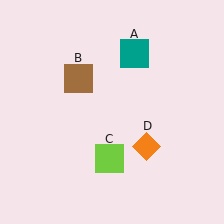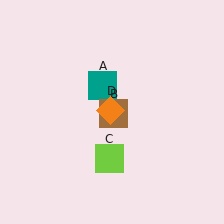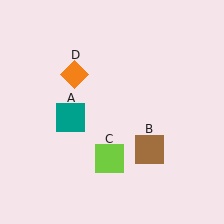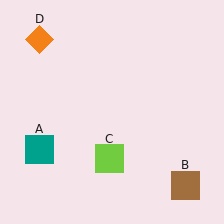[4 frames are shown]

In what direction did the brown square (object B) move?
The brown square (object B) moved down and to the right.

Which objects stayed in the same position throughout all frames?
Lime square (object C) remained stationary.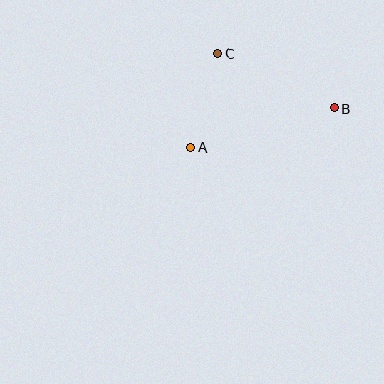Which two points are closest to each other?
Points A and C are closest to each other.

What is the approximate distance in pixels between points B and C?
The distance between B and C is approximately 128 pixels.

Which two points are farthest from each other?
Points A and B are farthest from each other.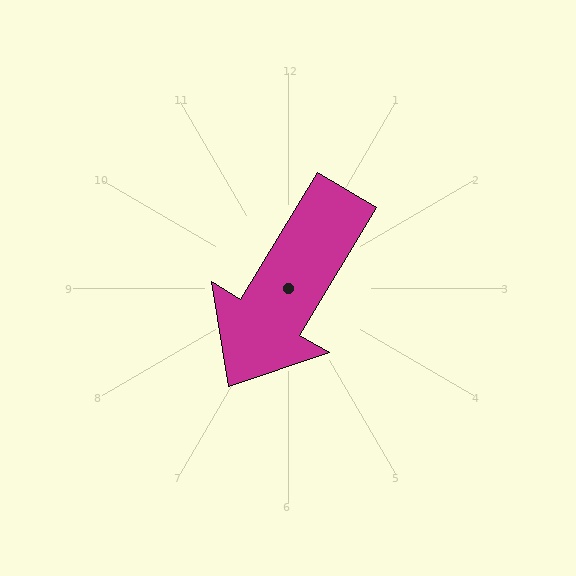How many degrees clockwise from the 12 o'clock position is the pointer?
Approximately 211 degrees.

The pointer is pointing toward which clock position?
Roughly 7 o'clock.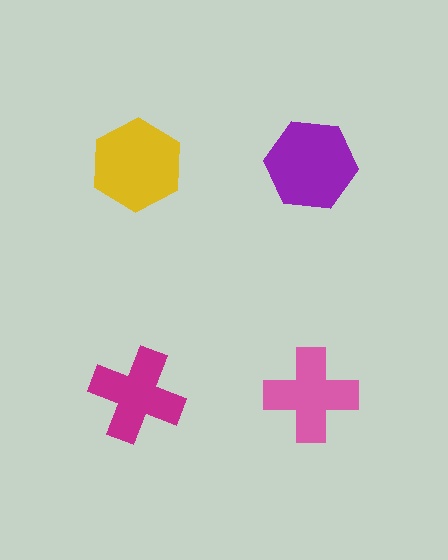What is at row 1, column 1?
A yellow hexagon.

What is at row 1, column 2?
A purple hexagon.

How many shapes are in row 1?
2 shapes.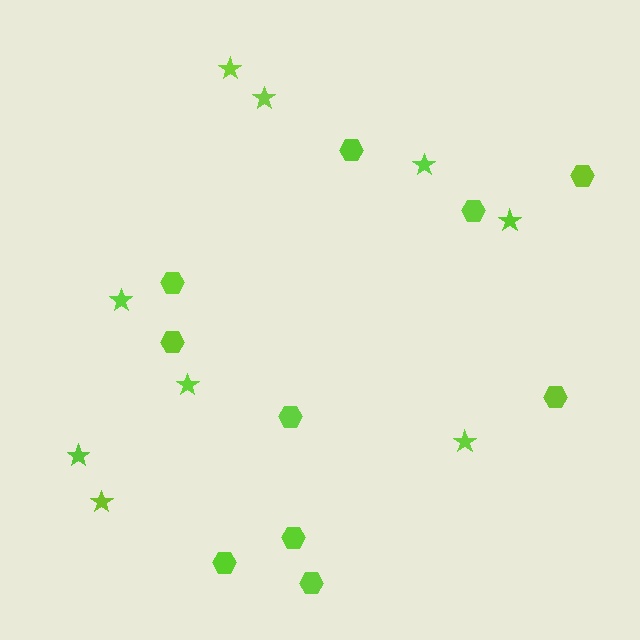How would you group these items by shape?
There are 2 groups: one group of hexagons (10) and one group of stars (9).